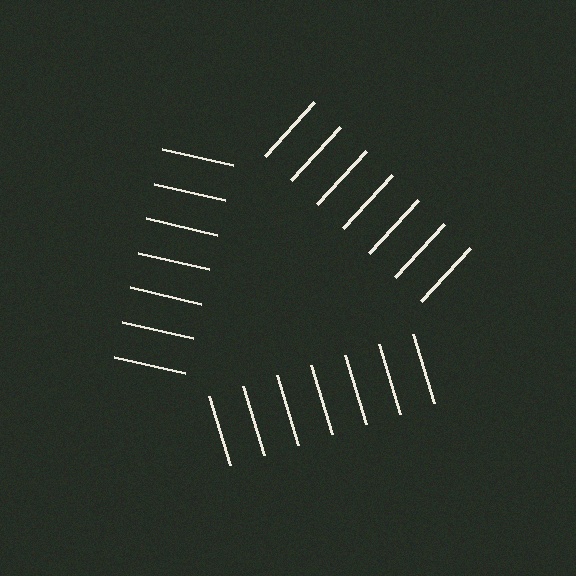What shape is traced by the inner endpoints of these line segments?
An illusory triangle — the line segments terminate on its edges but no continuous stroke is drawn.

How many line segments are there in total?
21 — 7 along each of the 3 edges.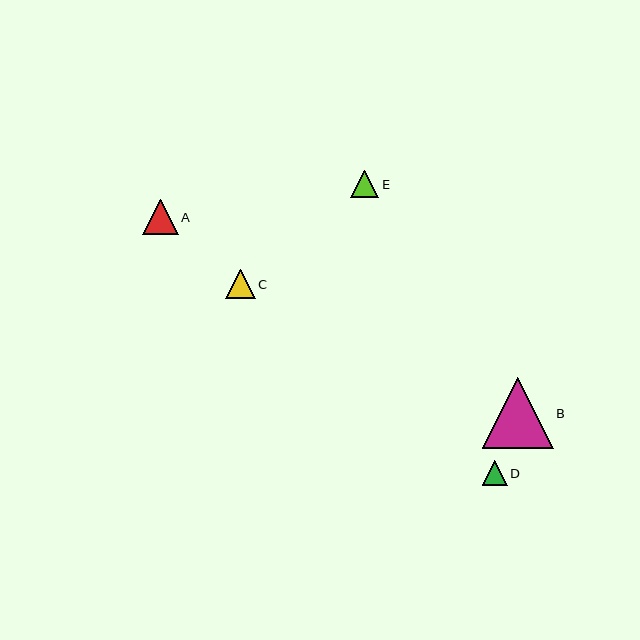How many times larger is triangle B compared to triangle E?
Triangle B is approximately 2.5 times the size of triangle E.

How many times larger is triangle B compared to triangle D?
Triangle B is approximately 2.8 times the size of triangle D.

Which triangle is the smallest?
Triangle D is the smallest with a size of approximately 25 pixels.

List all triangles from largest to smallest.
From largest to smallest: B, A, C, E, D.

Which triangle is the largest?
Triangle B is the largest with a size of approximately 71 pixels.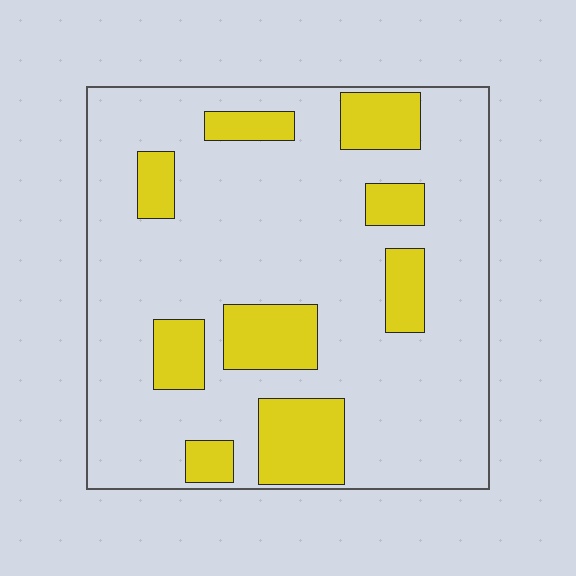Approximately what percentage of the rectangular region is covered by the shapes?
Approximately 20%.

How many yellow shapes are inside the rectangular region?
9.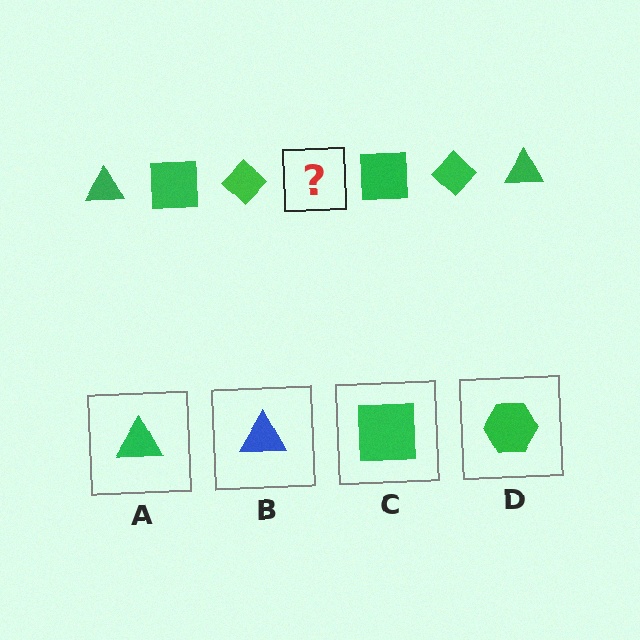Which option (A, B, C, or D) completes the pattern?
A.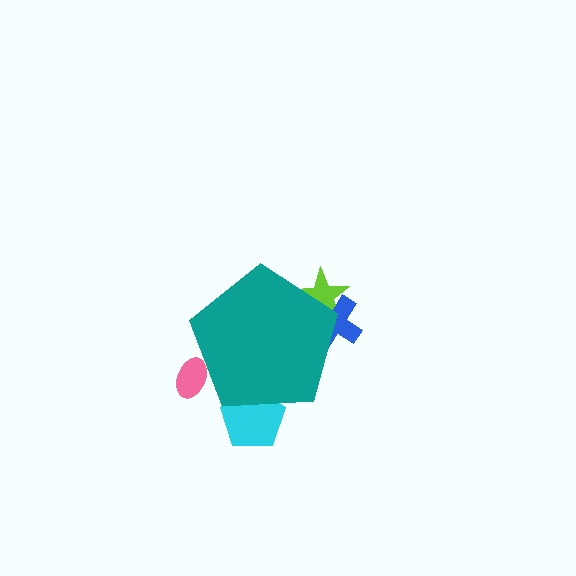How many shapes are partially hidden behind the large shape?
4 shapes are partially hidden.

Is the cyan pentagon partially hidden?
Yes, the cyan pentagon is partially hidden behind the teal pentagon.